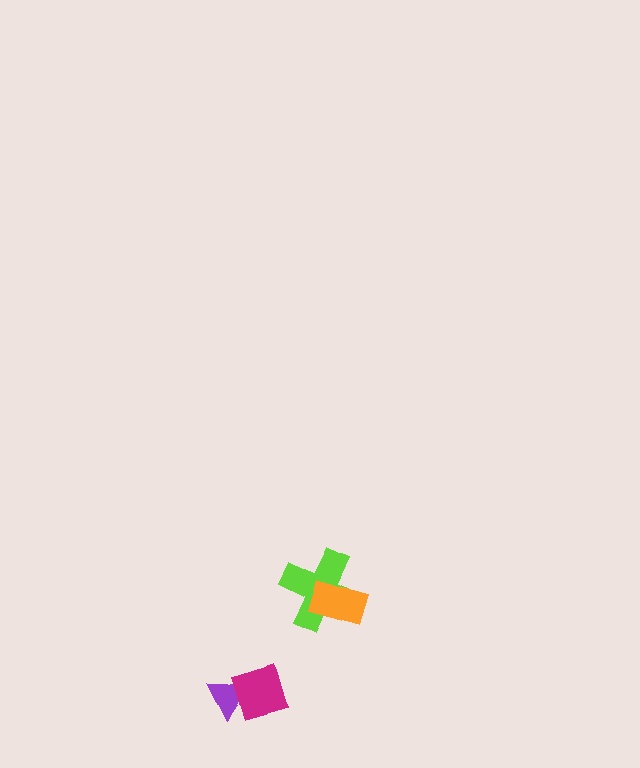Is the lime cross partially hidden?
Yes, it is partially covered by another shape.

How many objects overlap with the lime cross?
1 object overlaps with the lime cross.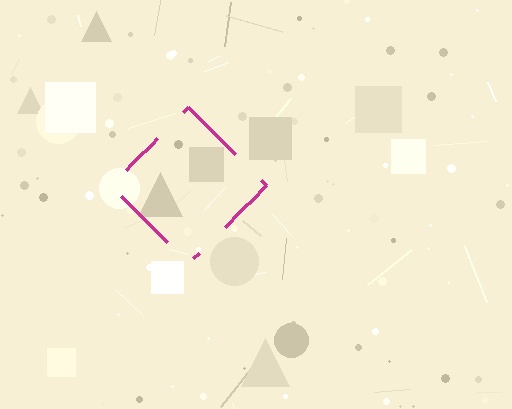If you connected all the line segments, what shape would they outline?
They would outline a diamond.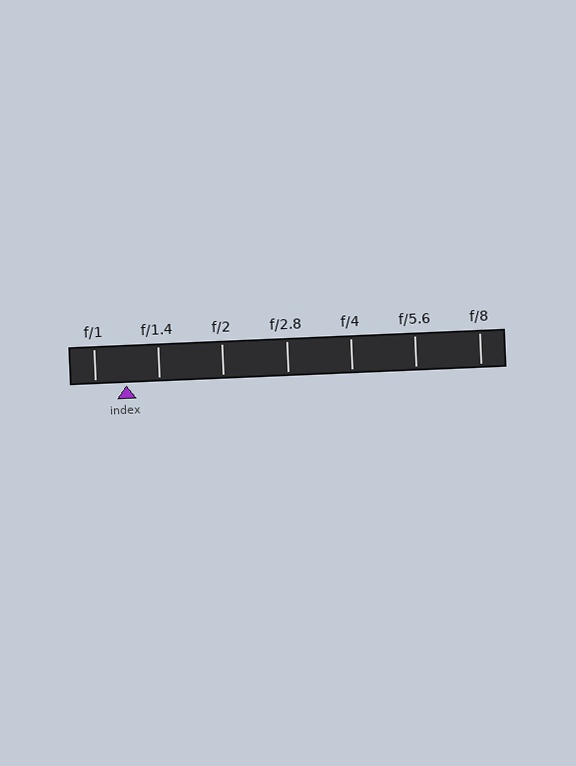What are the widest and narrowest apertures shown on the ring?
The widest aperture shown is f/1 and the narrowest is f/8.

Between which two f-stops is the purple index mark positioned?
The index mark is between f/1 and f/1.4.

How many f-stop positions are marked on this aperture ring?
There are 7 f-stop positions marked.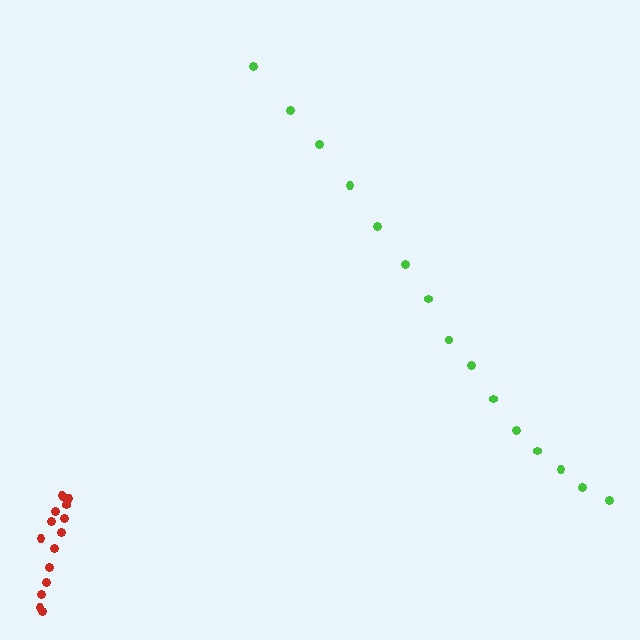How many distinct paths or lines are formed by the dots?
There are 2 distinct paths.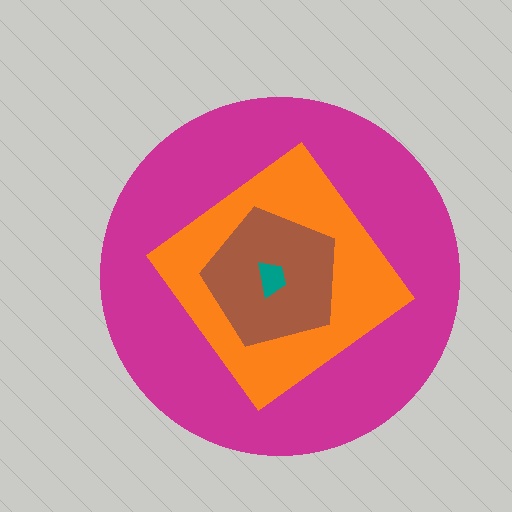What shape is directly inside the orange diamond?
The brown pentagon.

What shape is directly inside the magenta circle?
The orange diamond.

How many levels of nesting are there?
4.